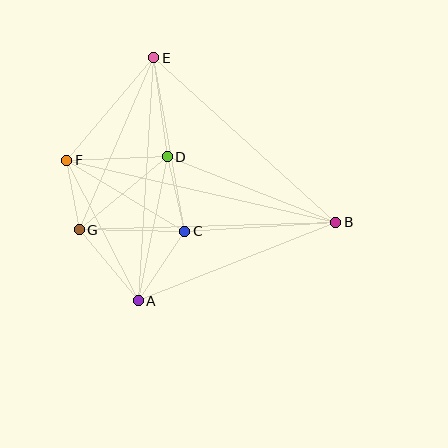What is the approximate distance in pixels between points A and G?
The distance between A and G is approximately 92 pixels.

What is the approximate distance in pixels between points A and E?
The distance between A and E is approximately 243 pixels.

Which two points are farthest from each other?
Points B and F are farthest from each other.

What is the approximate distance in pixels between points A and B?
The distance between A and B is approximately 213 pixels.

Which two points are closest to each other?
Points F and G are closest to each other.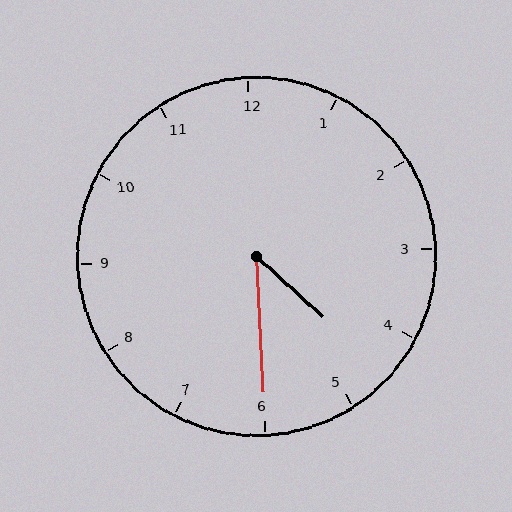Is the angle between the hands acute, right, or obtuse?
It is acute.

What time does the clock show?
4:30.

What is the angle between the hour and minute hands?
Approximately 45 degrees.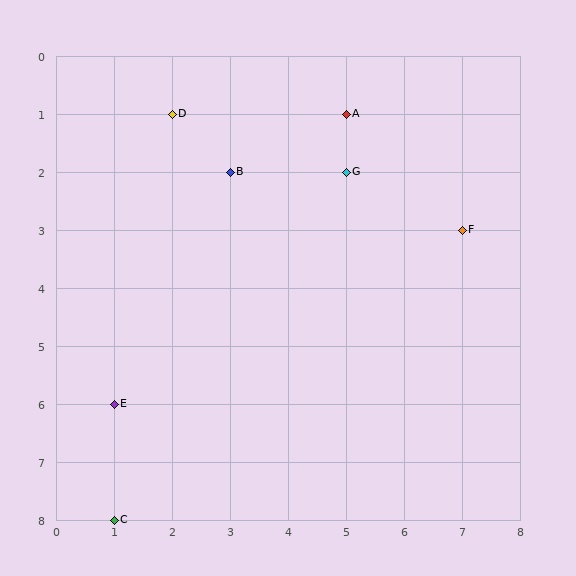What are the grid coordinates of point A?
Point A is at grid coordinates (5, 1).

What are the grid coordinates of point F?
Point F is at grid coordinates (7, 3).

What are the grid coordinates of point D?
Point D is at grid coordinates (2, 1).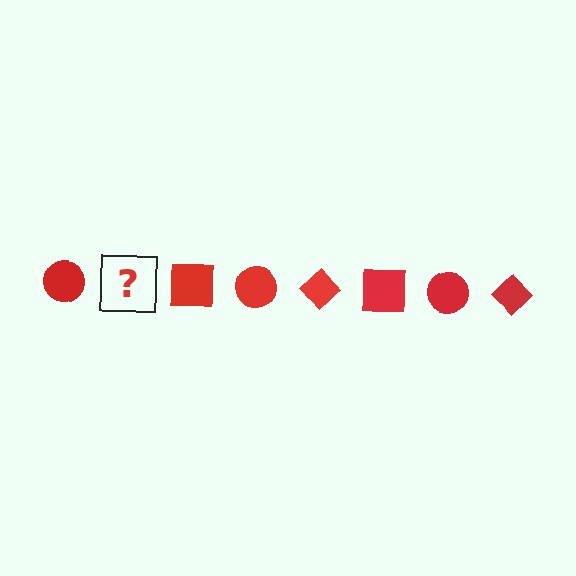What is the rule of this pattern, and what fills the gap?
The rule is that the pattern cycles through circle, diamond, square shapes in red. The gap should be filled with a red diamond.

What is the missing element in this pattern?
The missing element is a red diamond.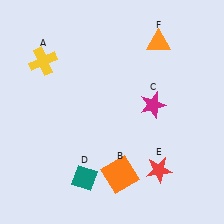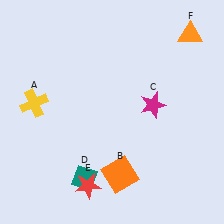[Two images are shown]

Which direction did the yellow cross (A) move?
The yellow cross (A) moved down.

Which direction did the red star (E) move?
The red star (E) moved left.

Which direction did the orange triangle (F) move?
The orange triangle (F) moved right.